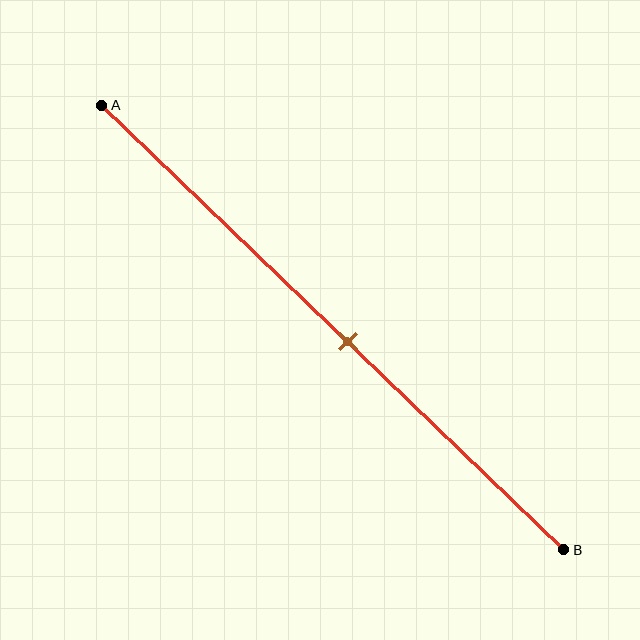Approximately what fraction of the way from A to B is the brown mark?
The brown mark is approximately 55% of the way from A to B.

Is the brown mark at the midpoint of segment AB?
No, the mark is at about 55% from A, not at the 50% midpoint.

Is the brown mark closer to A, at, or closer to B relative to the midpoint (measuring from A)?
The brown mark is closer to point B than the midpoint of segment AB.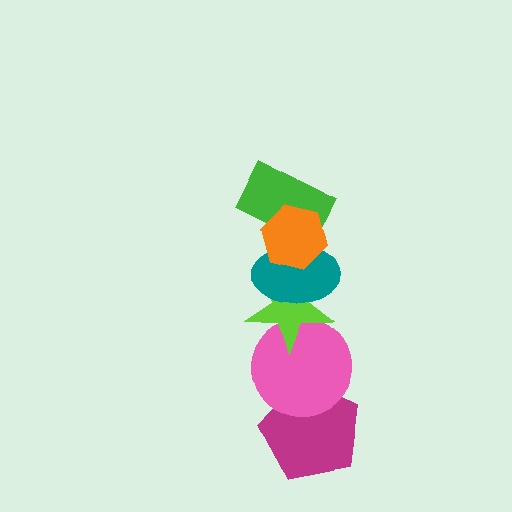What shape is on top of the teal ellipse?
The green rectangle is on top of the teal ellipse.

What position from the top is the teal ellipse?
The teal ellipse is 3rd from the top.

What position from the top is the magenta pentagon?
The magenta pentagon is 6th from the top.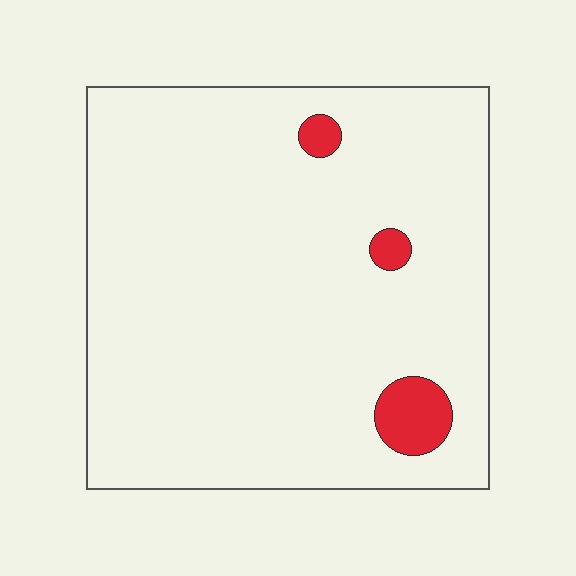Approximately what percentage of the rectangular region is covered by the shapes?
Approximately 5%.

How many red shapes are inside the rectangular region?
3.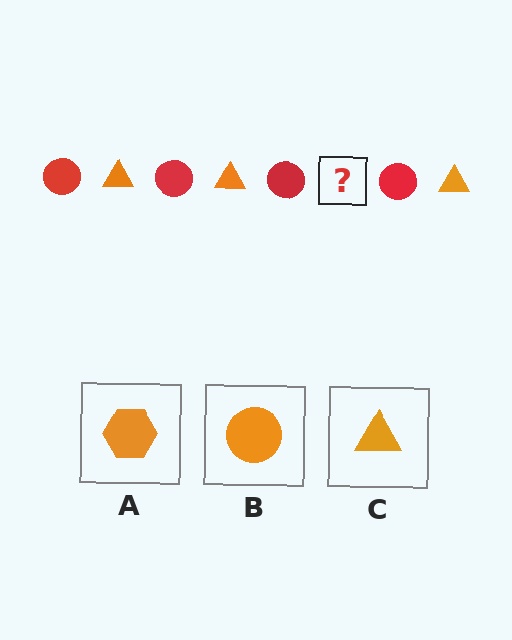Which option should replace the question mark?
Option C.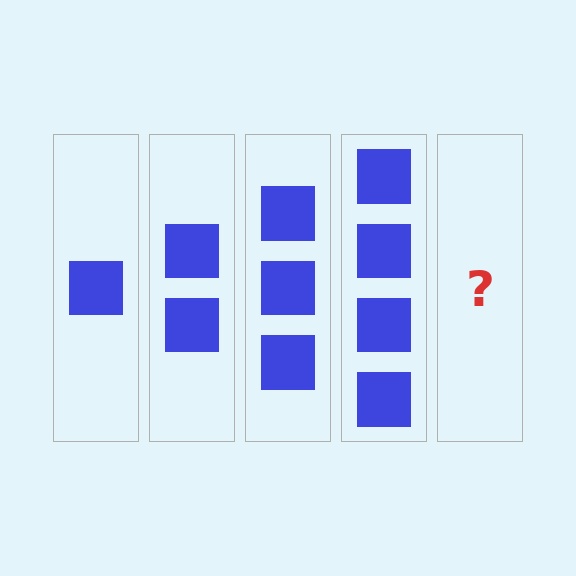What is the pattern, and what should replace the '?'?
The pattern is that each step adds one more square. The '?' should be 5 squares.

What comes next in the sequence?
The next element should be 5 squares.